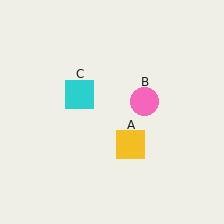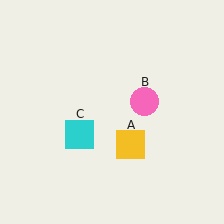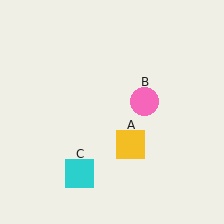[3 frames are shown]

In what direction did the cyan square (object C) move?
The cyan square (object C) moved down.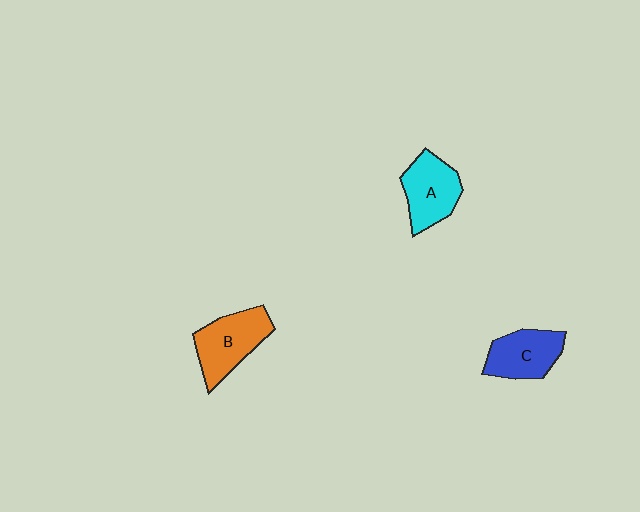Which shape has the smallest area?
Shape C (blue).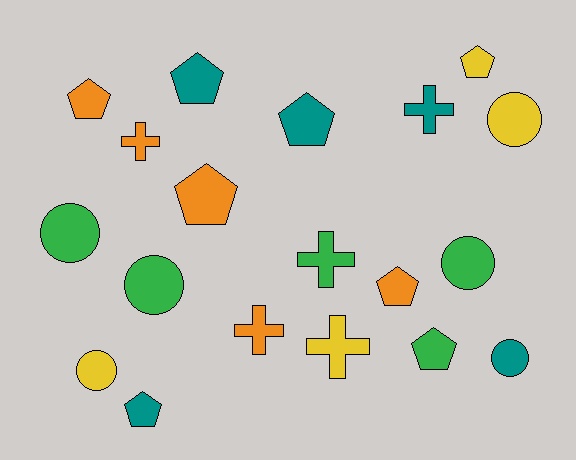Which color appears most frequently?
Green, with 5 objects.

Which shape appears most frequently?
Pentagon, with 8 objects.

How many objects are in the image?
There are 19 objects.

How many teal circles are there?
There is 1 teal circle.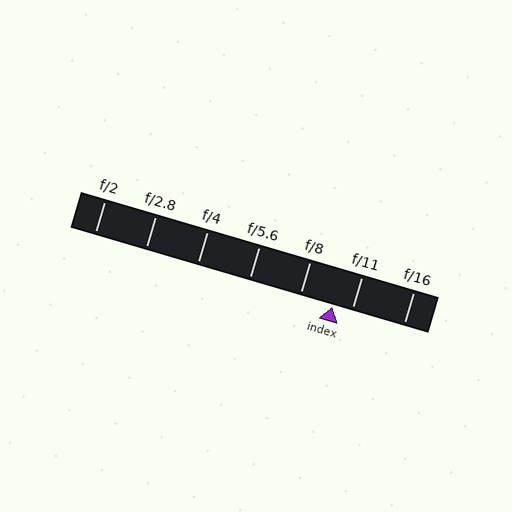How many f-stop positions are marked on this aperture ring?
There are 7 f-stop positions marked.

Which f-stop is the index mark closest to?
The index mark is closest to f/11.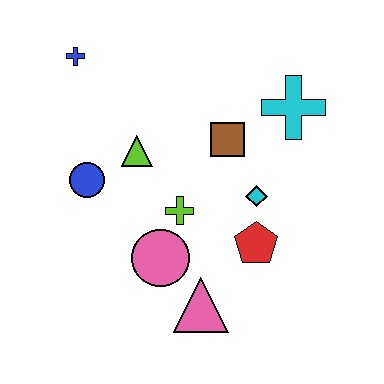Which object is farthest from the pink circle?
The blue cross is farthest from the pink circle.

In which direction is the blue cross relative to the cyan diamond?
The blue cross is to the left of the cyan diamond.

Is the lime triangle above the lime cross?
Yes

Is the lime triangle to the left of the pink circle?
Yes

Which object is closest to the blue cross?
The lime triangle is closest to the blue cross.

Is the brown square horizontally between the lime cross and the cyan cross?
Yes